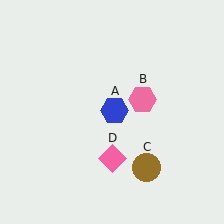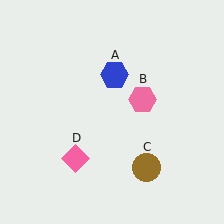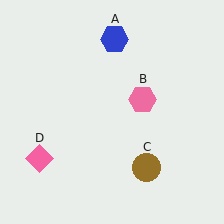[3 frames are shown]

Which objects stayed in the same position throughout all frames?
Pink hexagon (object B) and brown circle (object C) remained stationary.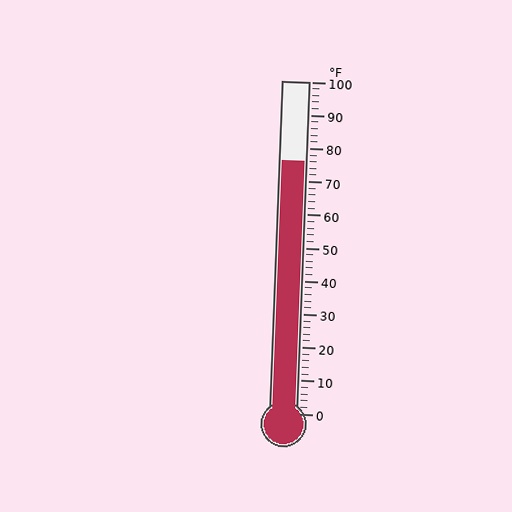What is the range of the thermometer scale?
The thermometer scale ranges from 0°F to 100°F.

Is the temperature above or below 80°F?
The temperature is below 80°F.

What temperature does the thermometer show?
The thermometer shows approximately 76°F.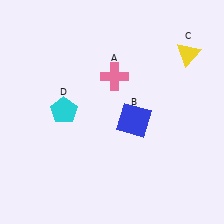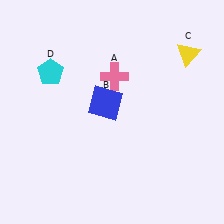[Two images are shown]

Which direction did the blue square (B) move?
The blue square (B) moved left.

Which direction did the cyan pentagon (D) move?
The cyan pentagon (D) moved up.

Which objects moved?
The objects that moved are: the blue square (B), the cyan pentagon (D).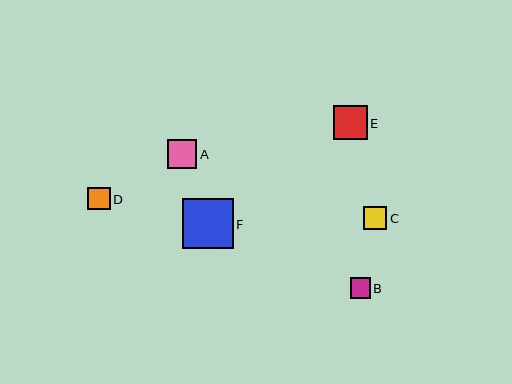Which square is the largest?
Square F is the largest with a size of approximately 50 pixels.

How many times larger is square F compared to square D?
Square F is approximately 2.3 times the size of square D.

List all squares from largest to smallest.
From largest to smallest: F, E, A, C, D, B.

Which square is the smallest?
Square B is the smallest with a size of approximately 20 pixels.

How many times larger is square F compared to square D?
Square F is approximately 2.3 times the size of square D.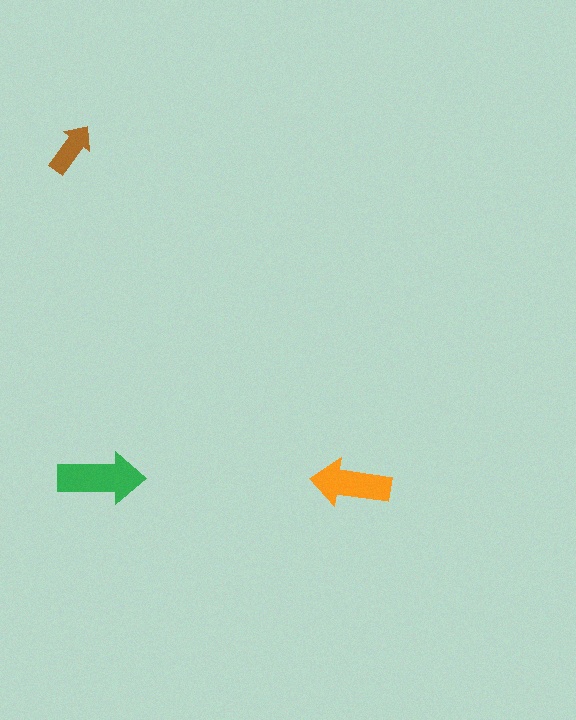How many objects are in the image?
There are 3 objects in the image.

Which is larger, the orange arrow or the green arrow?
The green one.